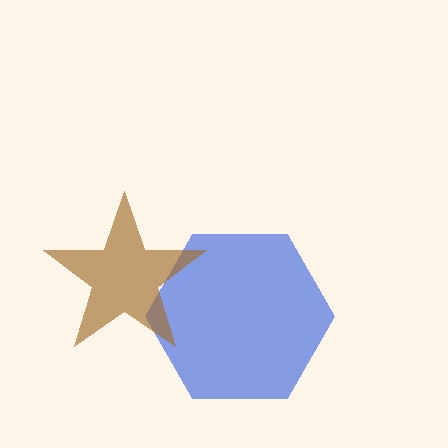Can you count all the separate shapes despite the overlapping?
Yes, there are 2 separate shapes.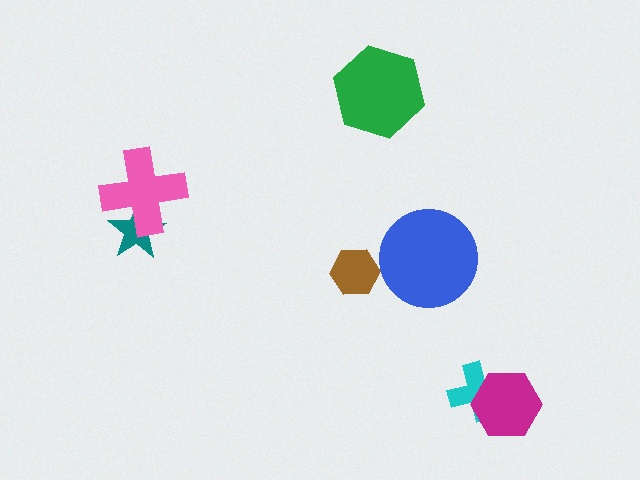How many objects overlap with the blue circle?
0 objects overlap with the blue circle.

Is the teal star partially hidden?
Yes, it is partially covered by another shape.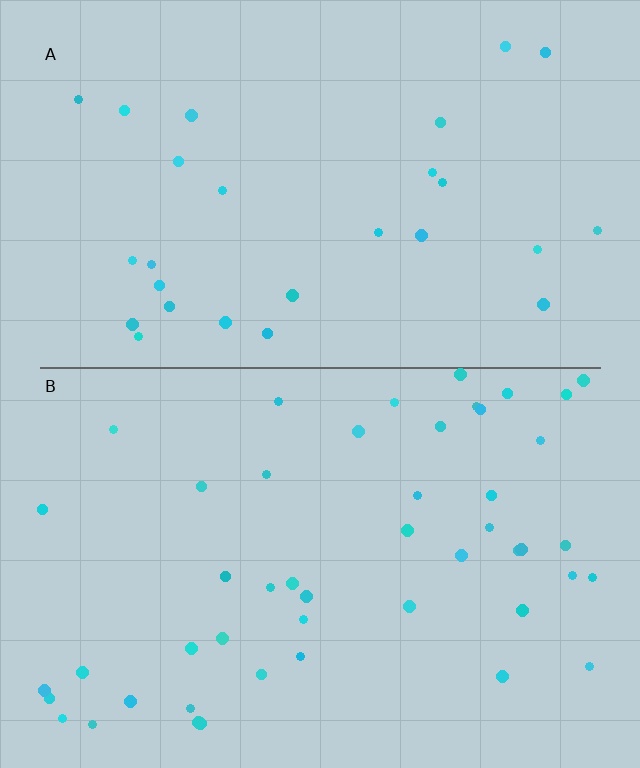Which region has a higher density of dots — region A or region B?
B (the bottom).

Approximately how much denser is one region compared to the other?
Approximately 1.8× — region B over region A.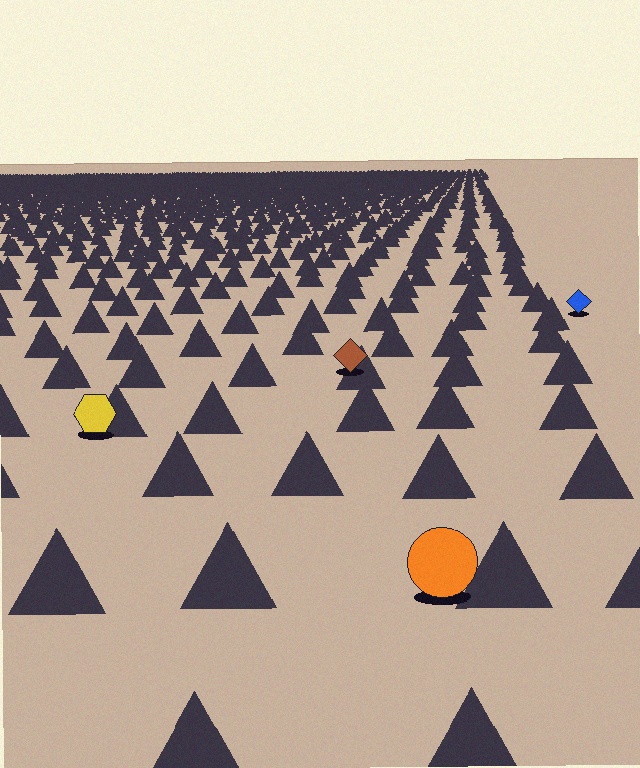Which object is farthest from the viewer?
The blue diamond is farthest from the viewer. It appears smaller and the ground texture around it is denser.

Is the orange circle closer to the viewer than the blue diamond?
Yes. The orange circle is closer — you can tell from the texture gradient: the ground texture is coarser near it.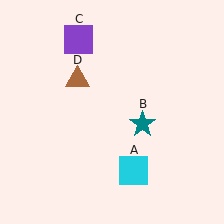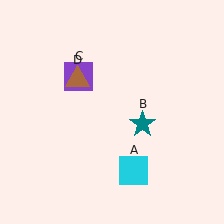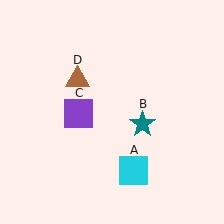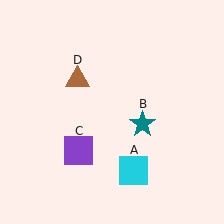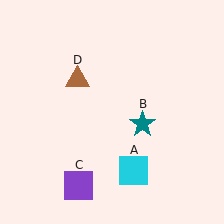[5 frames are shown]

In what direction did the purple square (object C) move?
The purple square (object C) moved down.